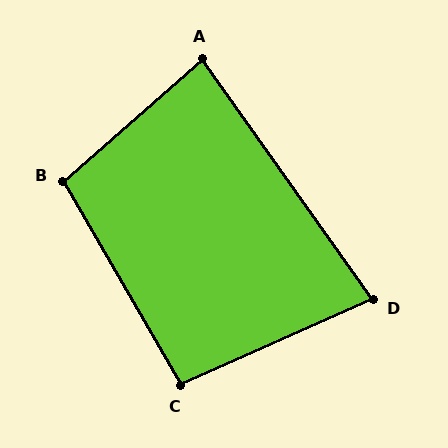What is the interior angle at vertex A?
Approximately 84 degrees (acute).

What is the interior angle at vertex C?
Approximately 96 degrees (obtuse).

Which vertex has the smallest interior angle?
D, at approximately 79 degrees.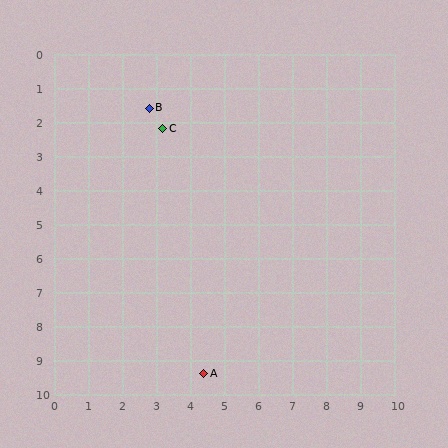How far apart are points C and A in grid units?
Points C and A are about 7.3 grid units apart.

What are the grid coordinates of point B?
Point B is at approximately (2.8, 1.6).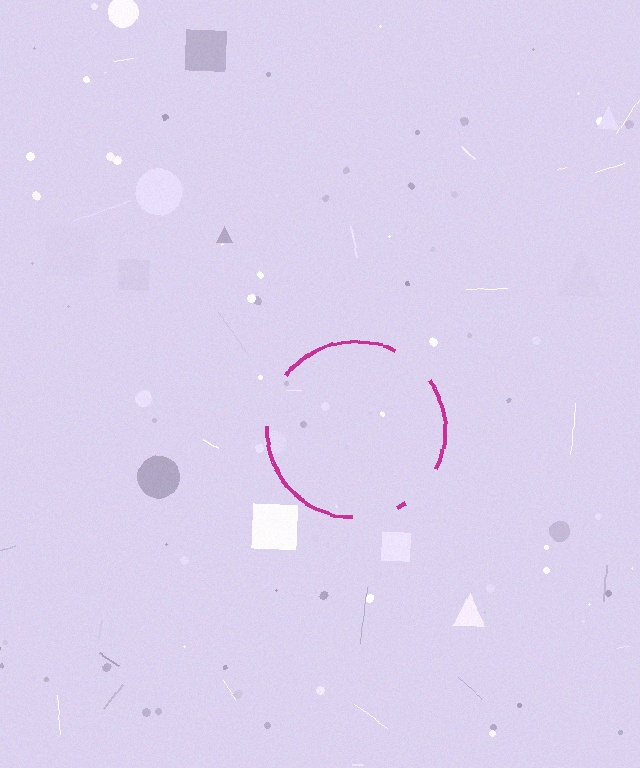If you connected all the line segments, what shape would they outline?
They would outline a circle.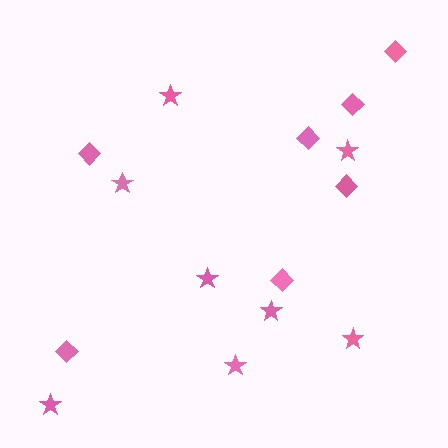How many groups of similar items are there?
There are 2 groups: one group of diamonds (7) and one group of stars (8).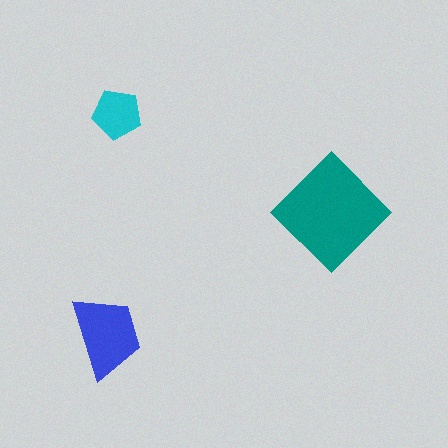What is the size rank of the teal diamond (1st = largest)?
1st.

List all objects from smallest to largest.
The cyan pentagon, the blue trapezoid, the teal diamond.